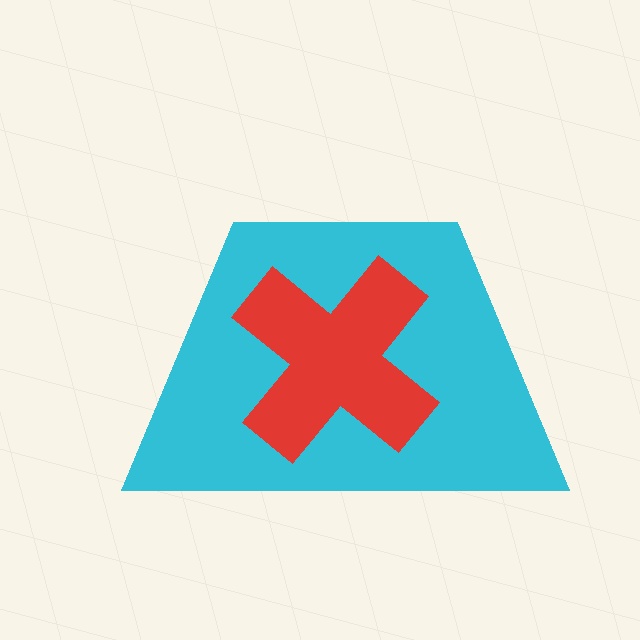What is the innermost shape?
The red cross.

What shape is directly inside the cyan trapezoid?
The red cross.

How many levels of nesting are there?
2.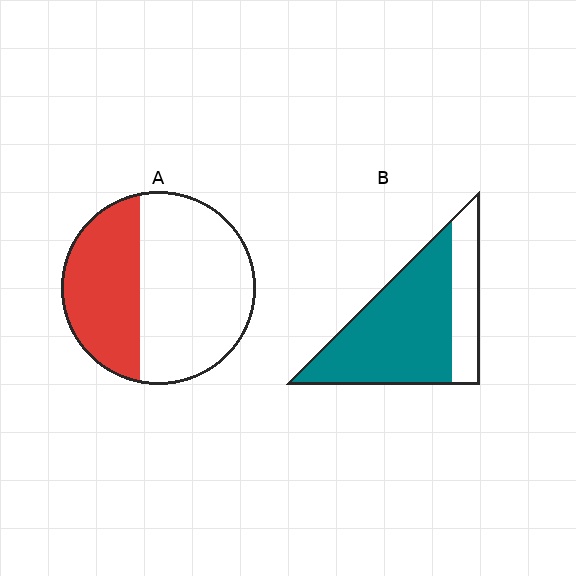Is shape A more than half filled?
No.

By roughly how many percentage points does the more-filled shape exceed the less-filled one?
By roughly 35 percentage points (B over A).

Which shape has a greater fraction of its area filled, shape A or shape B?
Shape B.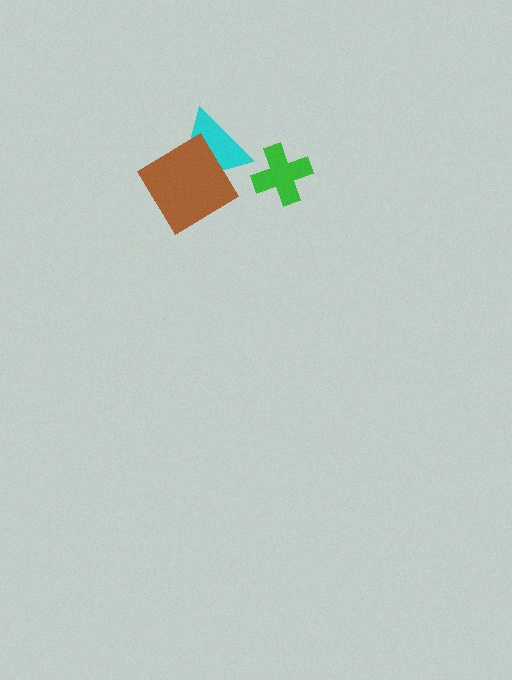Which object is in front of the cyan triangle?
The brown diamond is in front of the cyan triangle.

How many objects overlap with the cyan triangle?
1 object overlaps with the cyan triangle.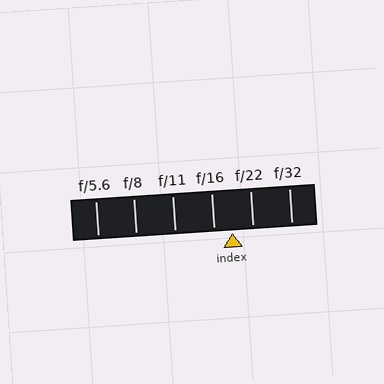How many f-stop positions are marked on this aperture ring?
There are 6 f-stop positions marked.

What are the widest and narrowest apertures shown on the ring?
The widest aperture shown is f/5.6 and the narrowest is f/32.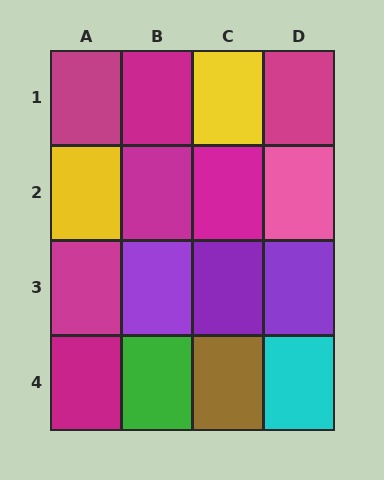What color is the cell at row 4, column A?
Magenta.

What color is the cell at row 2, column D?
Pink.